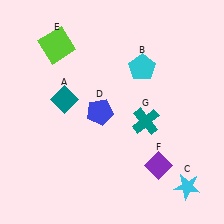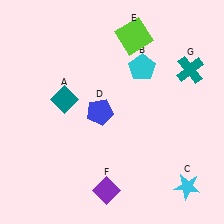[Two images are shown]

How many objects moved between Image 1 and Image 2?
3 objects moved between the two images.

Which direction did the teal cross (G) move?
The teal cross (G) moved up.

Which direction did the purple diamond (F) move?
The purple diamond (F) moved left.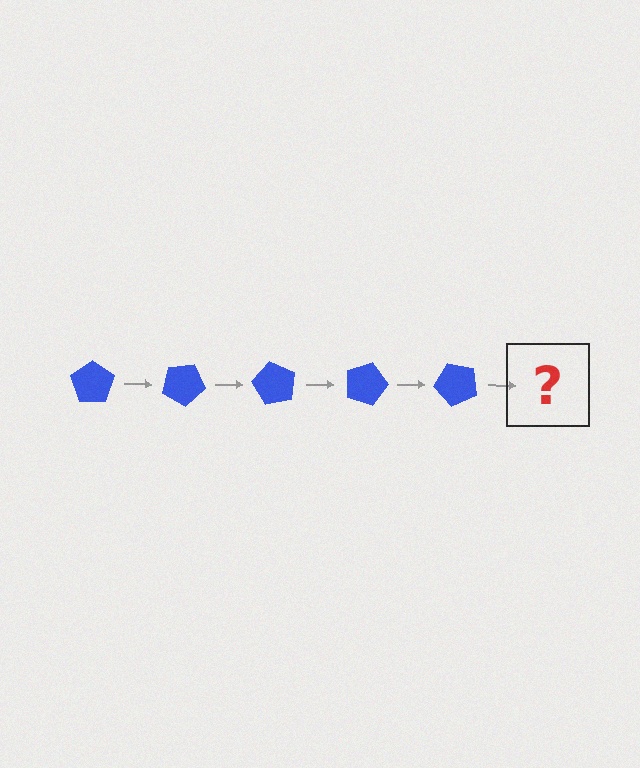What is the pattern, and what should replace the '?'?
The pattern is that the pentagon rotates 30 degrees each step. The '?' should be a blue pentagon rotated 150 degrees.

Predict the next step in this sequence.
The next step is a blue pentagon rotated 150 degrees.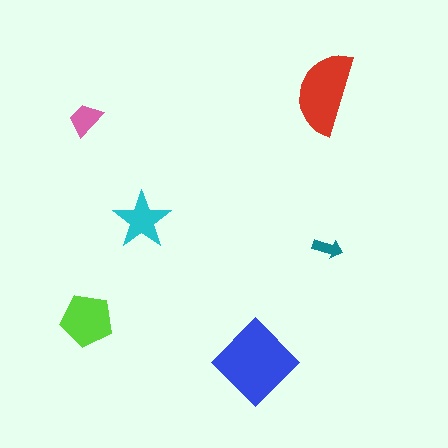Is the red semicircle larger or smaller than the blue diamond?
Smaller.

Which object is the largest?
The blue diamond.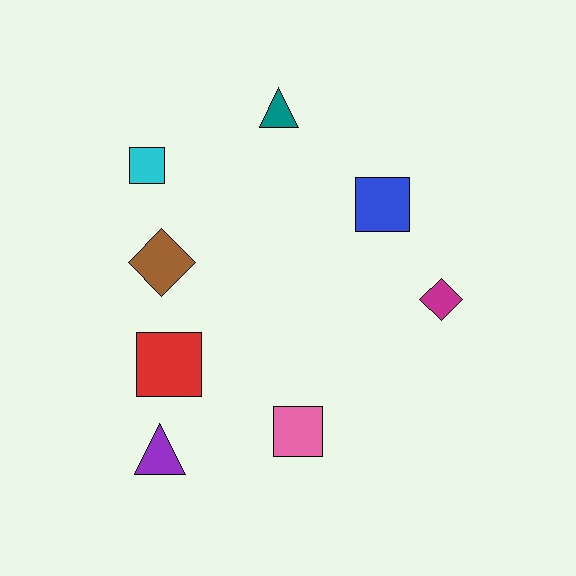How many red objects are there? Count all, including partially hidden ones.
There is 1 red object.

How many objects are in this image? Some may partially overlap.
There are 8 objects.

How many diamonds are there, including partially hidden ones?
There are 2 diamonds.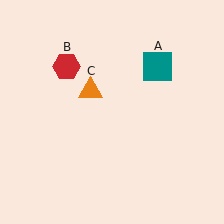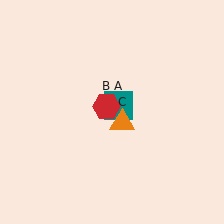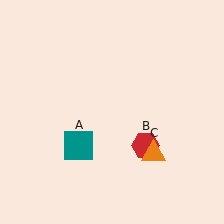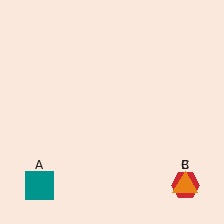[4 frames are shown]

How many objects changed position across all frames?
3 objects changed position: teal square (object A), red hexagon (object B), orange triangle (object C).